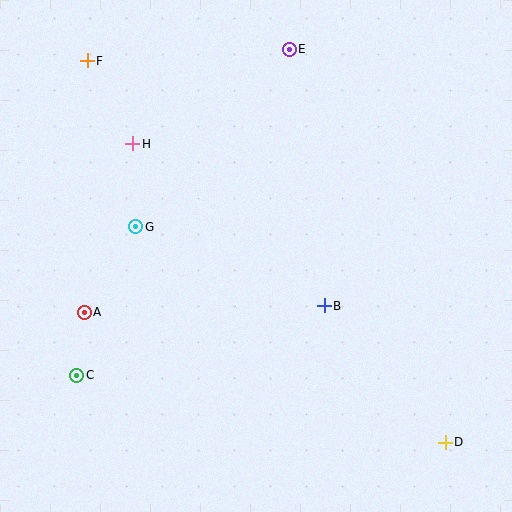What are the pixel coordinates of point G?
Point G is at (136, 227).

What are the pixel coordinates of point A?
Point A is at (84, 312).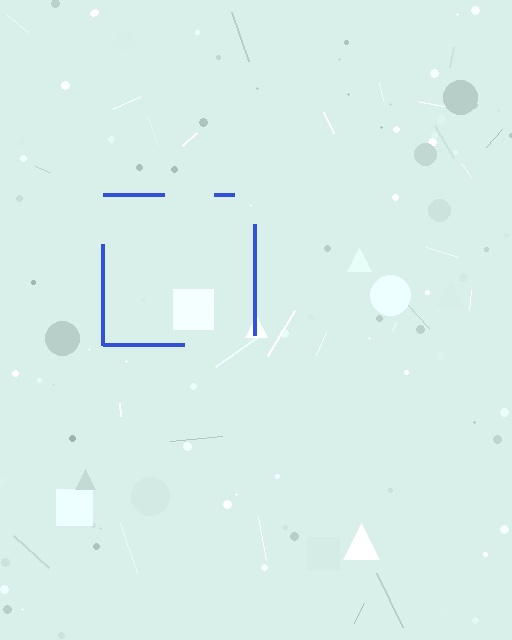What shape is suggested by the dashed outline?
The dashed outline suggests a square.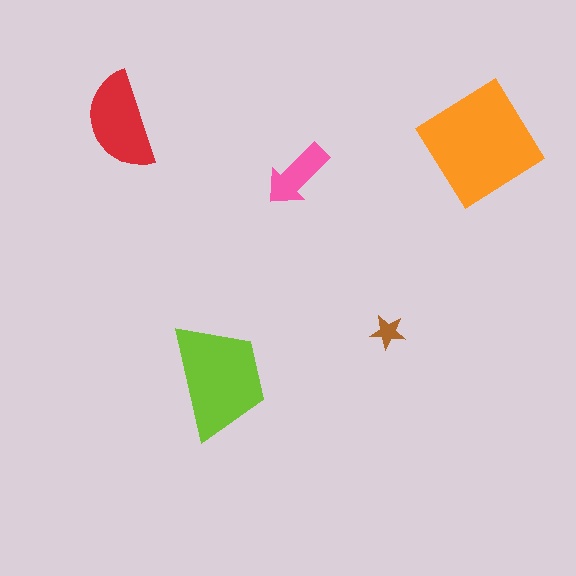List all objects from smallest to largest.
The brown star, the pink arrow, the red semicircle, the lime trapezoid, the orange diamond.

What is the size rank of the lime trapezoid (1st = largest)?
2nd.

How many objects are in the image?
There are 5 objects in the image.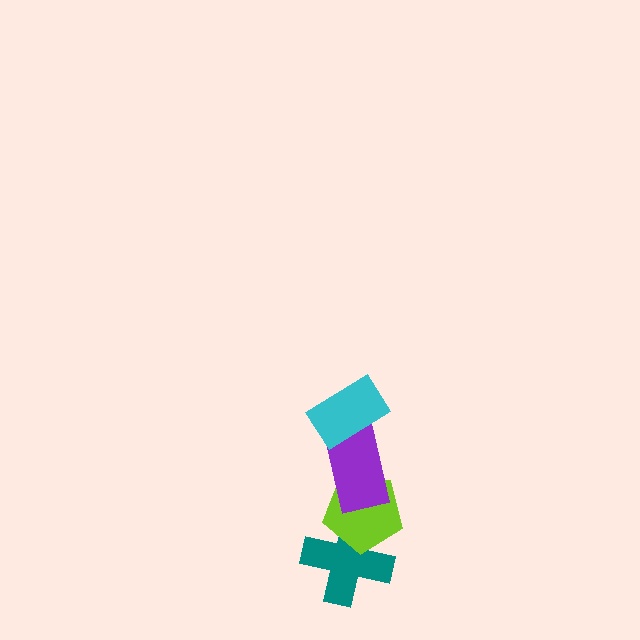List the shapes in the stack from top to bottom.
From top to bottom: the cyan rectangle, the purple rectangle, the lime pentagon, the teal cross.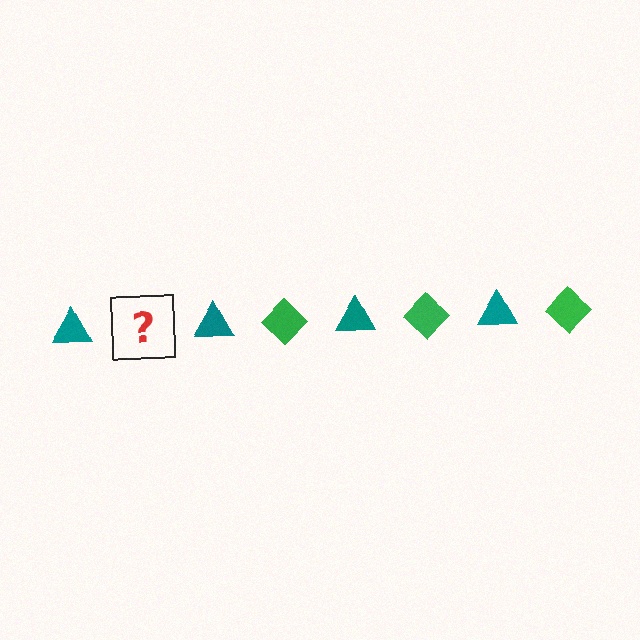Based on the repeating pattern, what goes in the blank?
The blank should be a green diamond.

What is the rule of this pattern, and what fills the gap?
The rule is that the pattern alternates between teal triangle and green diamond. The gap should be filled with a green diamond.